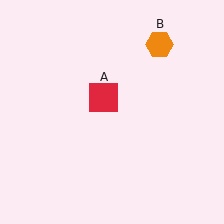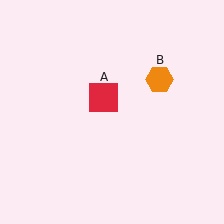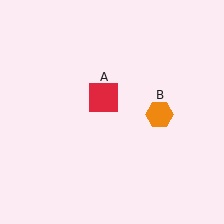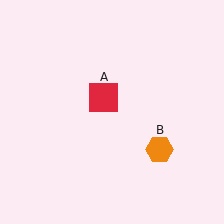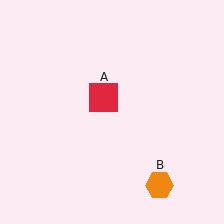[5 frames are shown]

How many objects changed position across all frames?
1 object changed position: orange hexagon (object B).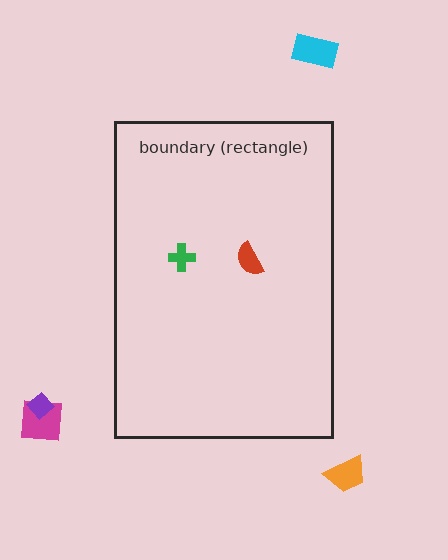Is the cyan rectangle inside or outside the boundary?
Outside.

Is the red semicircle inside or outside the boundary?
Inside.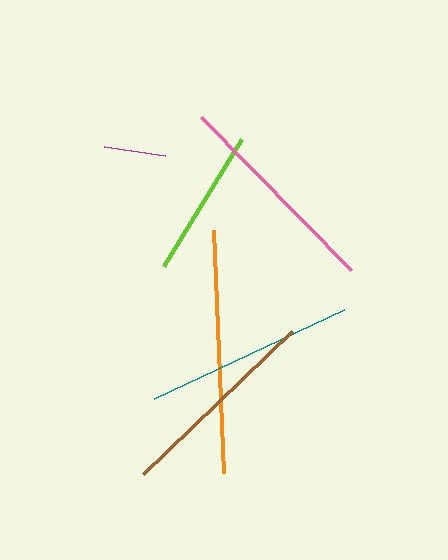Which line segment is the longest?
The orange line is the longest at approximately 244 pixels.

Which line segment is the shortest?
The magenta line is the shortest at approximately 62 pixels.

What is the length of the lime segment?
The lime segment is approximately 149 pixels long.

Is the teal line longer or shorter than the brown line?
The teal line is longer than the brown line.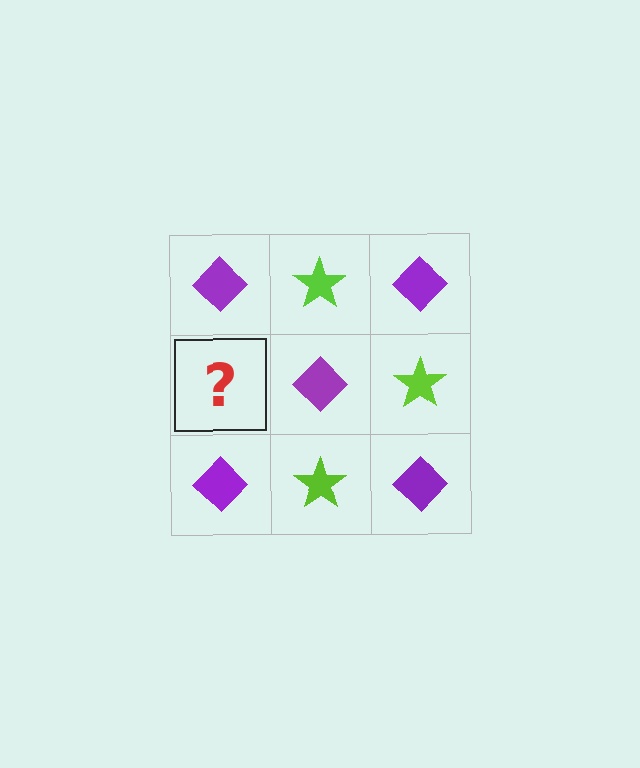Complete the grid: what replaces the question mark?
The question mark should be replaced with a lime star.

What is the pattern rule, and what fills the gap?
The rule is that it alternates purple diamond and lime star in a checkerboard pattern. The gap should be filled with a lime star.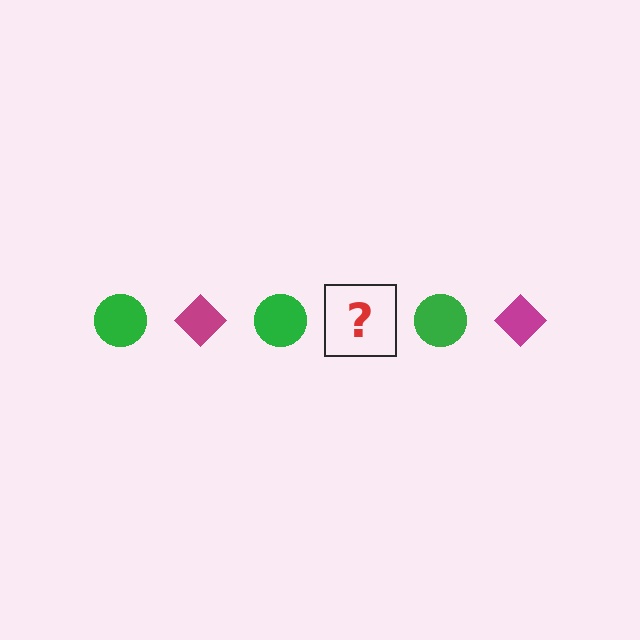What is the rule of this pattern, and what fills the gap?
The rule is that the pattern alternates between green circle and magenta diamond. The gap should be filled with a magenta diamond.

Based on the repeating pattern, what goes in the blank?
The blank should be a magenta diamond.